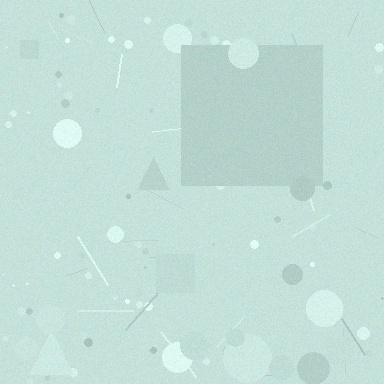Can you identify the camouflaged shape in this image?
The camouflaged shape is a square.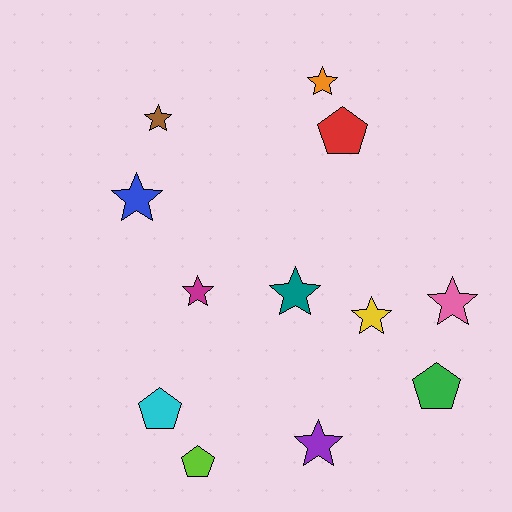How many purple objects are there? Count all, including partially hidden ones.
There is 1 purple object.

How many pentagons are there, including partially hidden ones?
There are 4 pentagons.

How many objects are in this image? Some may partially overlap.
There are 12 objects.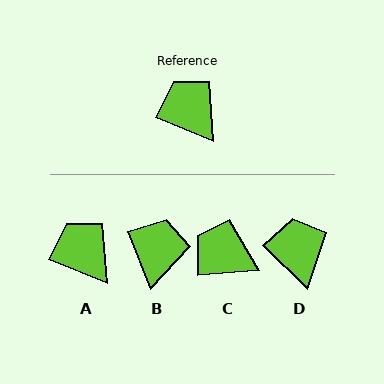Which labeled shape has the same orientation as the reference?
A.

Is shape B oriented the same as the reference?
No, it is off by about 47 degrees.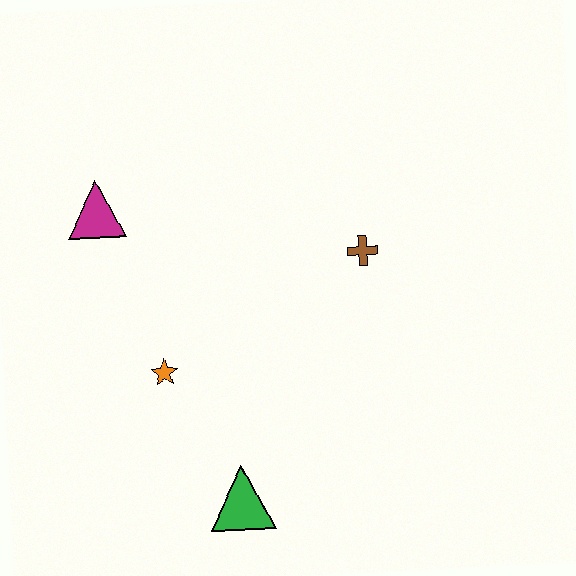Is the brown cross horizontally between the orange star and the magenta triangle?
No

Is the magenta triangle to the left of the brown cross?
Yes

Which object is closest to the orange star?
The green triangle is closest to the orange star.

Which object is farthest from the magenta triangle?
The green triangle is farthest from the magenta triangle.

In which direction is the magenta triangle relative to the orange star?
The magenta triangle is above the orange star.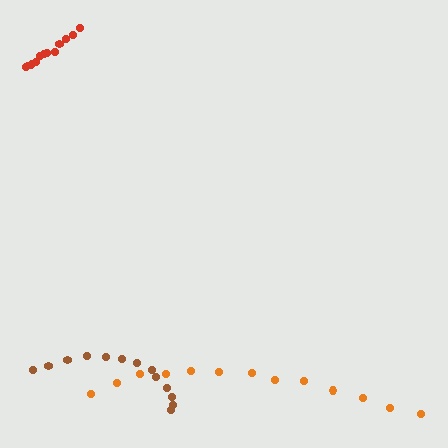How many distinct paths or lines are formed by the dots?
There are 3 distinct paths.